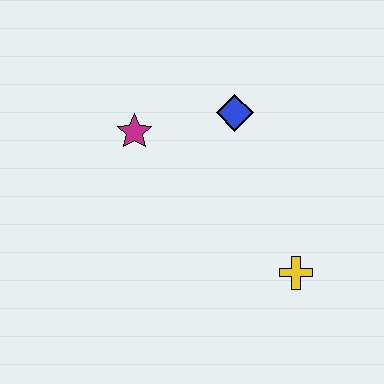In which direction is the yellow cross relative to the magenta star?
The yellow cross is to the right of the magenta star.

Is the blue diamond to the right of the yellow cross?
No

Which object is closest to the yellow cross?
The blue diamond is closest to the yellow cross.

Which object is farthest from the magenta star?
The yellow cross is farthest from the magenta star.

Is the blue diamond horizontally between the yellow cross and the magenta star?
Yes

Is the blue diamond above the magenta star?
Yes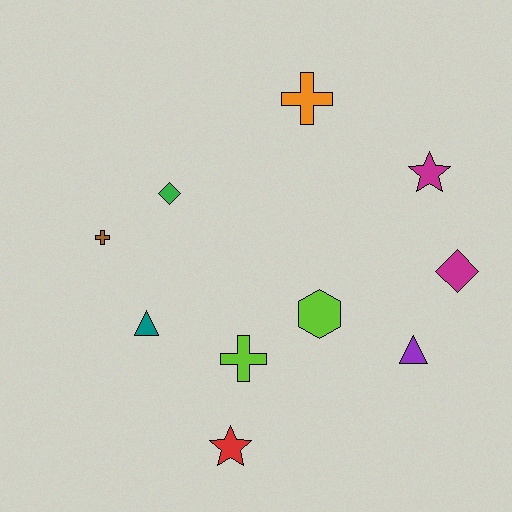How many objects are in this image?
There are 10 objects.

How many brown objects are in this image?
There is 1 brown object.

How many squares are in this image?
There are no squares.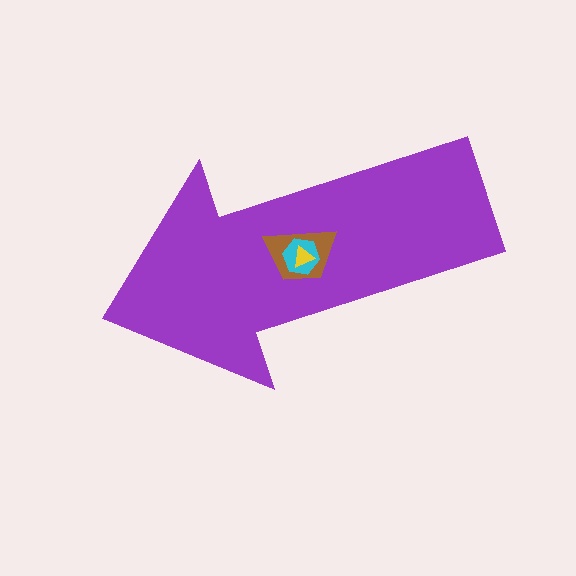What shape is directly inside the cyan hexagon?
The yellow triangle.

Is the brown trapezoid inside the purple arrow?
Yes.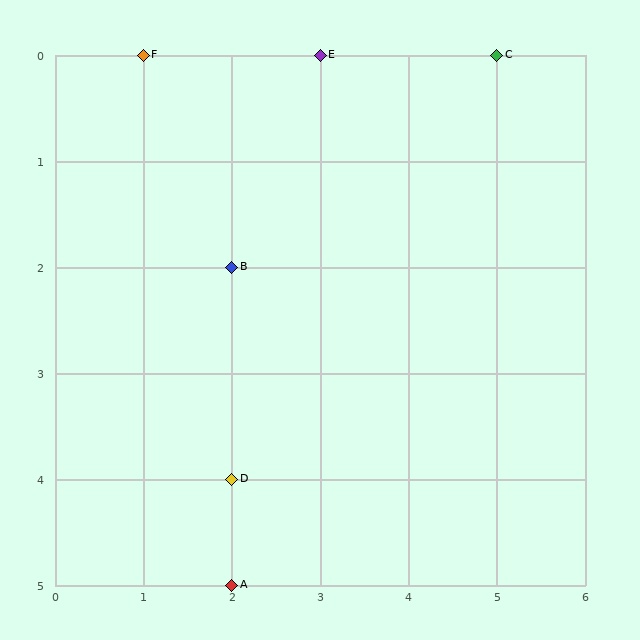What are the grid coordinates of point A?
Point A is at grid coordinates (2, 5).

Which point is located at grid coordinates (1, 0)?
Point F is at (1, 0).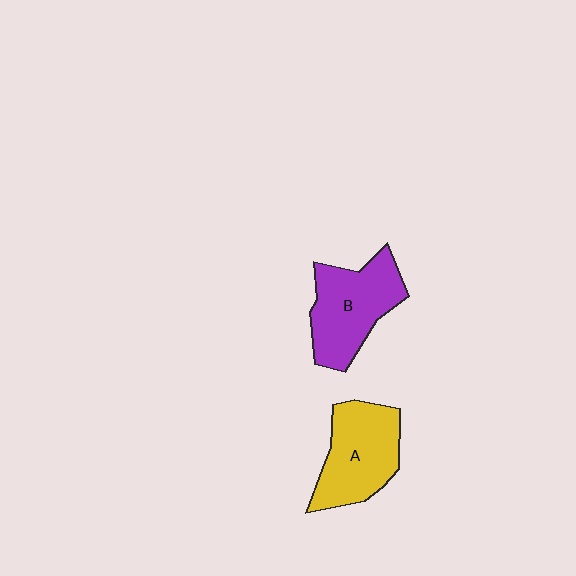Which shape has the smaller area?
Shape A (yellow).